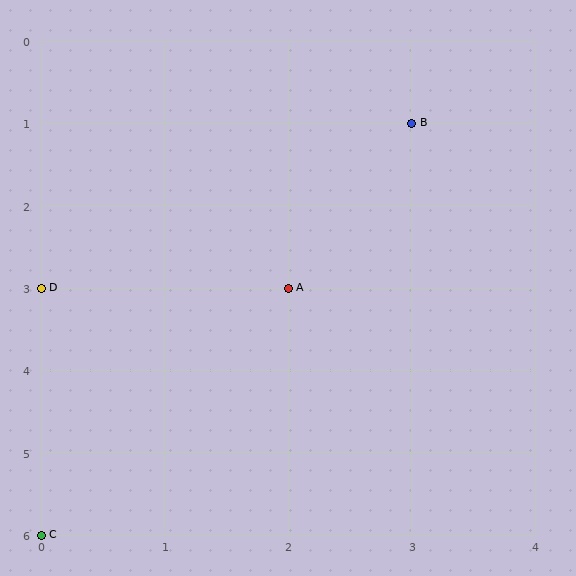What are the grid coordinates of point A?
Point A is at grid coordinates (2, 3).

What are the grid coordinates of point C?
Point C is at grid coordinates (0, 6).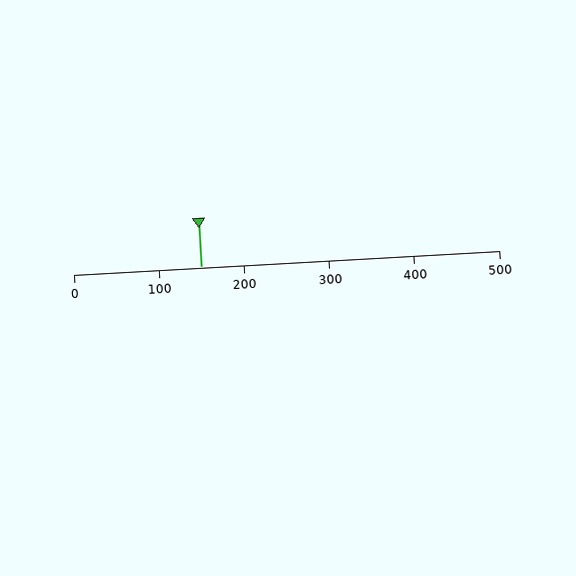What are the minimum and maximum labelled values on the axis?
The axis runs from 0 to 500.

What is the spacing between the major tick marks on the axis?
The major ticks are spaced 100 apart.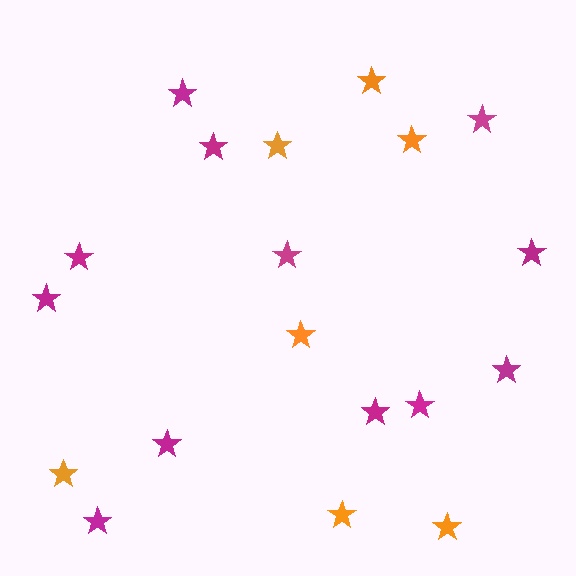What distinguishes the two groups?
There are 2 groups: one group of orange stars (7) and one group of magenta stars (12).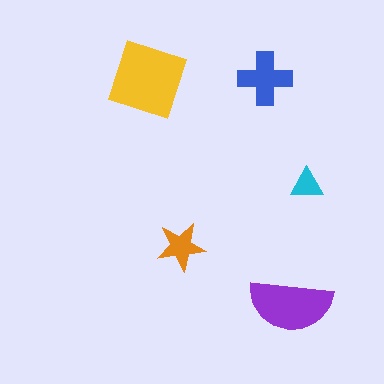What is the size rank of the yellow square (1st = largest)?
1st.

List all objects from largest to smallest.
The yellow square, the purple semicircle, the blue cross, the orange star, the cyan triangle.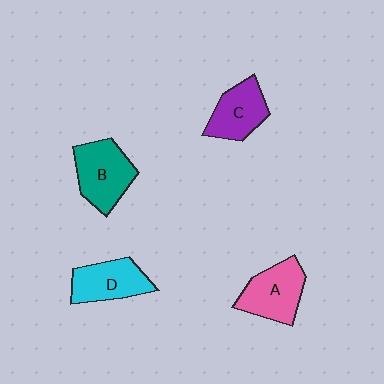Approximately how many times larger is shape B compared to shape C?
Approximately 1.2 times.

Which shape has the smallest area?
Shape C (purple).